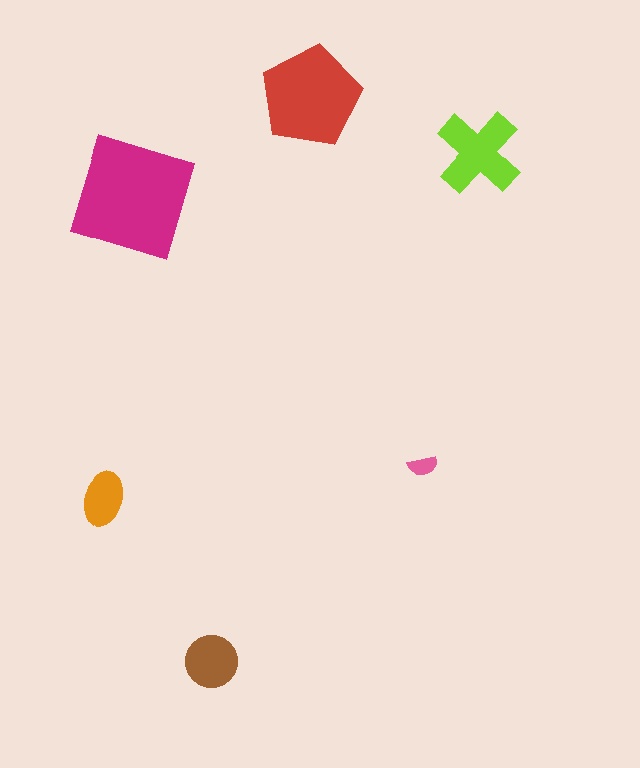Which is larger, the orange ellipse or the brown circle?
The brown circle.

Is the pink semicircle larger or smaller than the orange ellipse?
Smaller.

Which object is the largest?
The magenta square.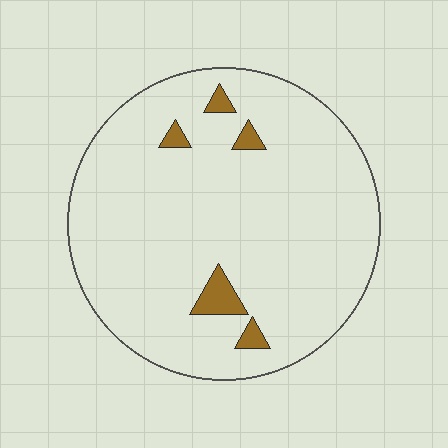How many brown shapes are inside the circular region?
5.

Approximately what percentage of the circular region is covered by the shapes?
Approximately 5%.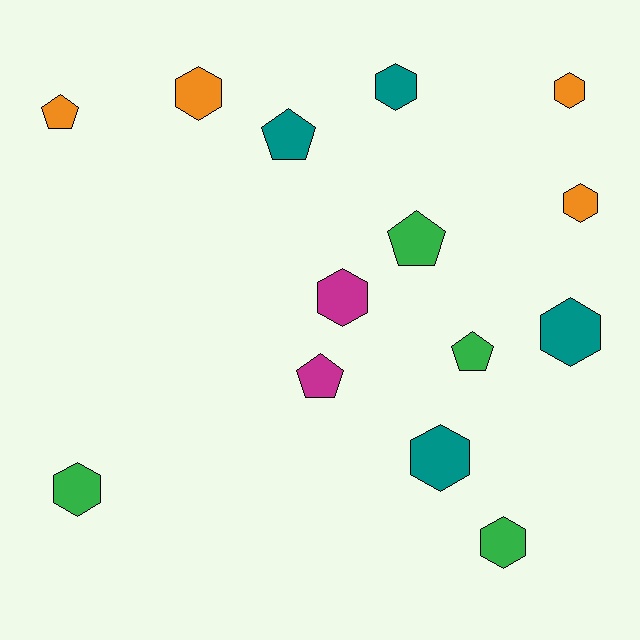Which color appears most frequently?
Orange, with 4 objects.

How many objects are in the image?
There are 14 objects.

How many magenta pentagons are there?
There is 1 magenta pentagon.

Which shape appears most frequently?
Hexagon, with 9 objects.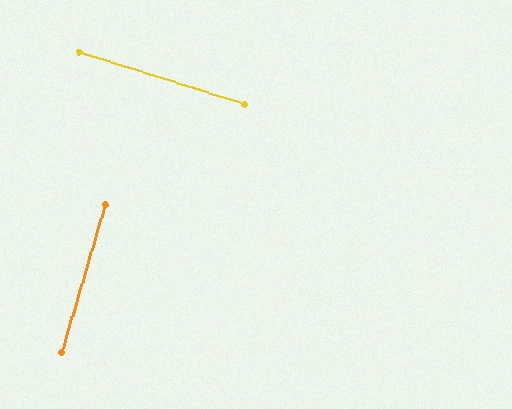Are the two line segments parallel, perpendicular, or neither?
Perpendicular — they meet at approximately 89°.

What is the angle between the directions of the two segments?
Approximately 89 degrees.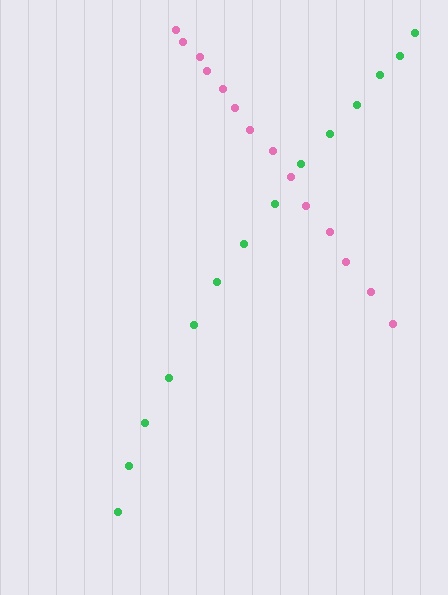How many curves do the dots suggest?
There are 2 distinct paths.